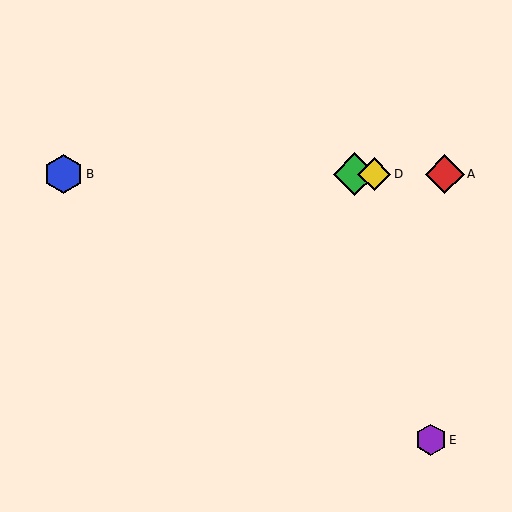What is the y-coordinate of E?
Object E is at y≈440.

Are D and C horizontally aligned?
Yes, both are at y≈174.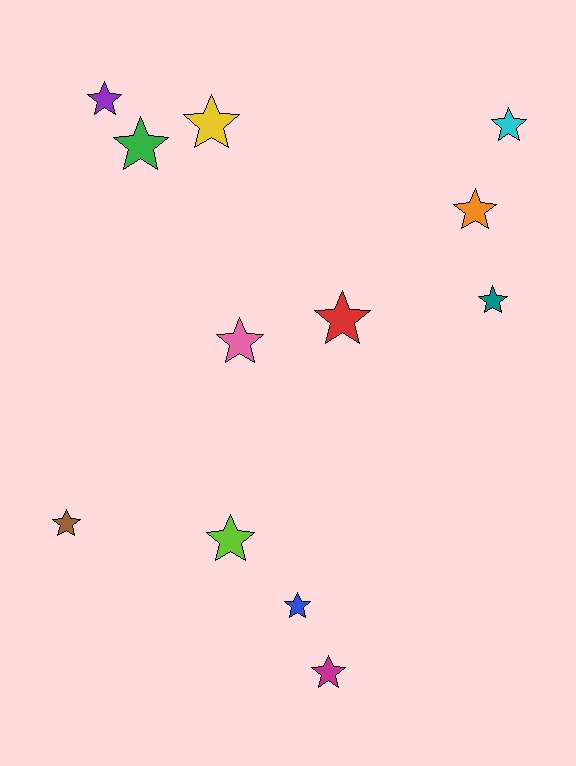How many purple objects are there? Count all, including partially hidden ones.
There is 1 purple object.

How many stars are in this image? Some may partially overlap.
There are 12 stars.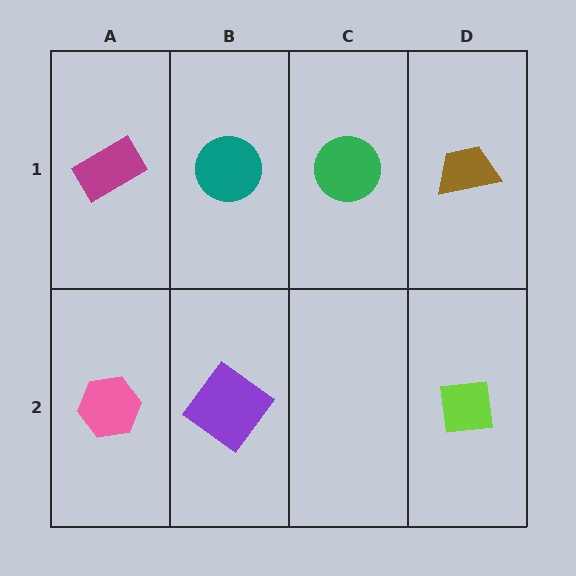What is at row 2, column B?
A purple diamond.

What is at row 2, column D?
A lime square.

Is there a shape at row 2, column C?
No, that cell is empty.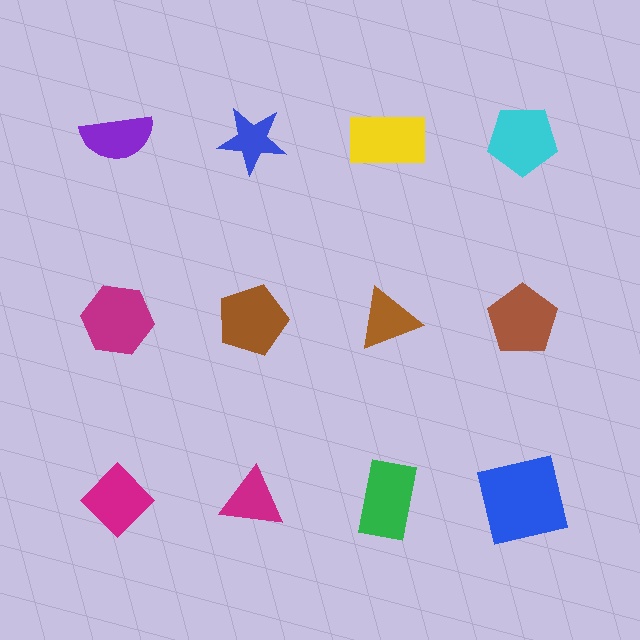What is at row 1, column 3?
A yellow rectangle.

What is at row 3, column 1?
A magenta diamond.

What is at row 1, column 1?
A purple semicircle.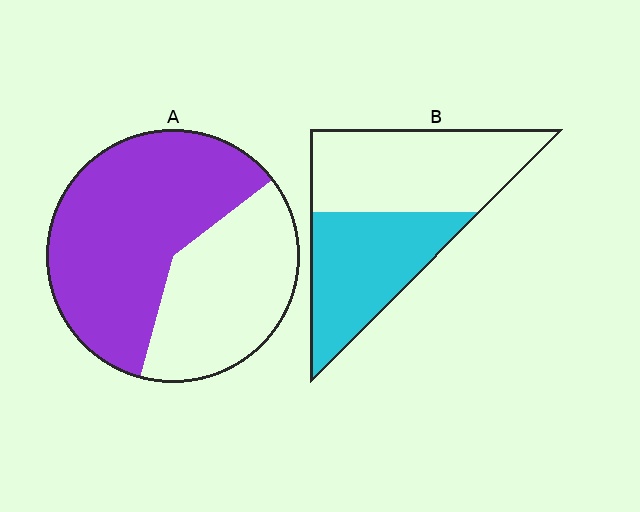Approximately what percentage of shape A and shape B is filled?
A is approximately 60% and B is approximately 45%.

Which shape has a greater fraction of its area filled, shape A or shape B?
Shape A.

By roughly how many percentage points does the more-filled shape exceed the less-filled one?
By roughly 15 percentage points (A over B).